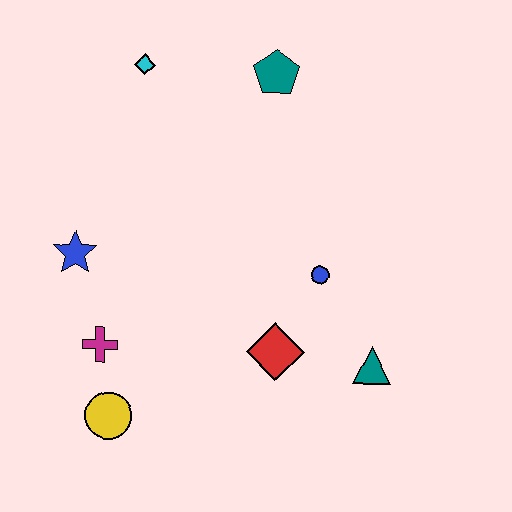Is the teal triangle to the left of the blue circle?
No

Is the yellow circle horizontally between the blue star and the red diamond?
Yes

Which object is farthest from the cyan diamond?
The teal triangle is farthest from the cyan diamond.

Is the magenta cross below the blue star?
Yes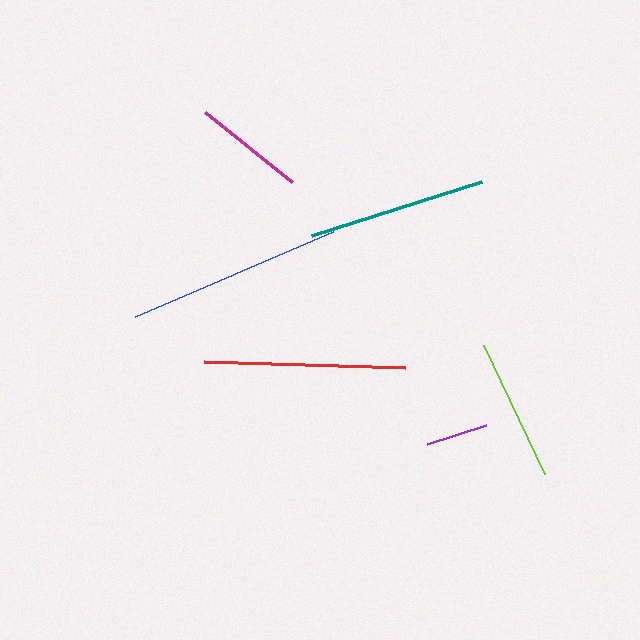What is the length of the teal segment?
The teal segment is approximately 179 pixels long.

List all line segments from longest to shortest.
From longest to shortest: blue, red, teal, lime, magenta, purple.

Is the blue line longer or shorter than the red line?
The blue line is longer than the red line.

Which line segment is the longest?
The blue line is the longest at approximately 215 pixels.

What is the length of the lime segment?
The lime segment is approximately 143 pixels long.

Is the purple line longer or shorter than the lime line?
The lime line is longer than the purple line.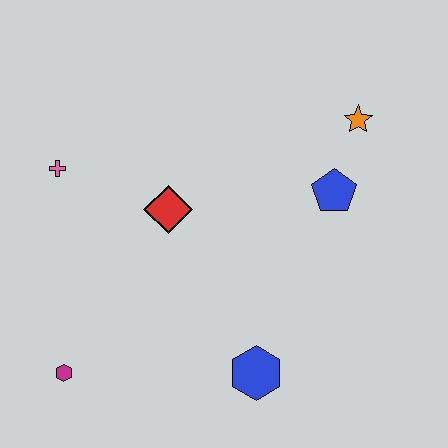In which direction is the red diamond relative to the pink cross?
The red diamond is to the right of the pink cross.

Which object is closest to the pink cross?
The red diamond is closest to the pink cross.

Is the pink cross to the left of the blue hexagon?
Yes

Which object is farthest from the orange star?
The magenta hexagon is farthest from the orange star.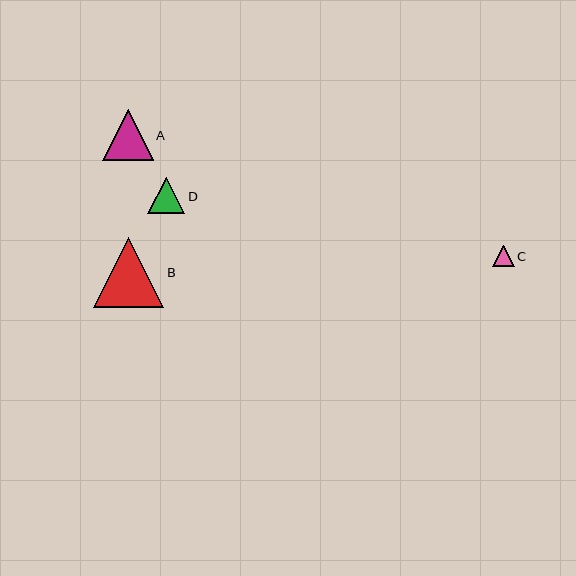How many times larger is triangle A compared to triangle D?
Triangle A is approximately 1.4 times the size of triangle D.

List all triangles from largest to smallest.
From largest to smallest: B, A, D, C.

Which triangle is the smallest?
Triangle C is the smallest with a size of approximately 21 pixels.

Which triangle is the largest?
Triangle B is the largest with a size of approximately 70 pixels.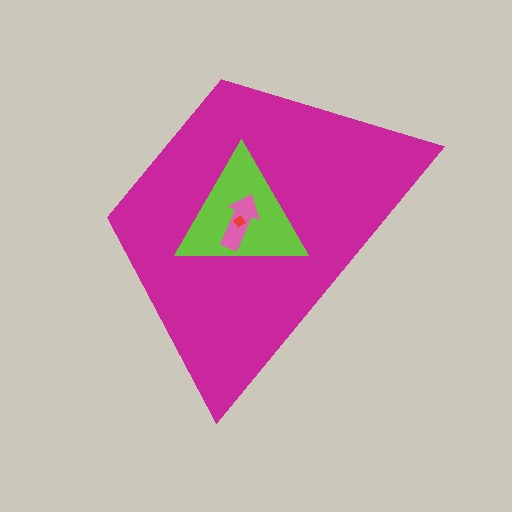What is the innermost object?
The red diamond.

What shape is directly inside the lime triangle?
The pink arrow.